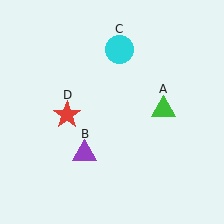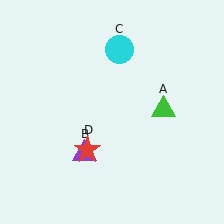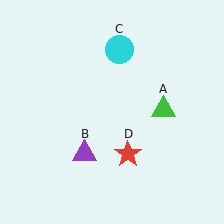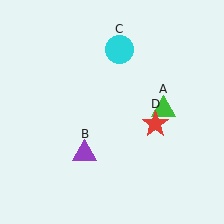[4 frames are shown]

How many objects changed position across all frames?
1 object changed position: red star (object D).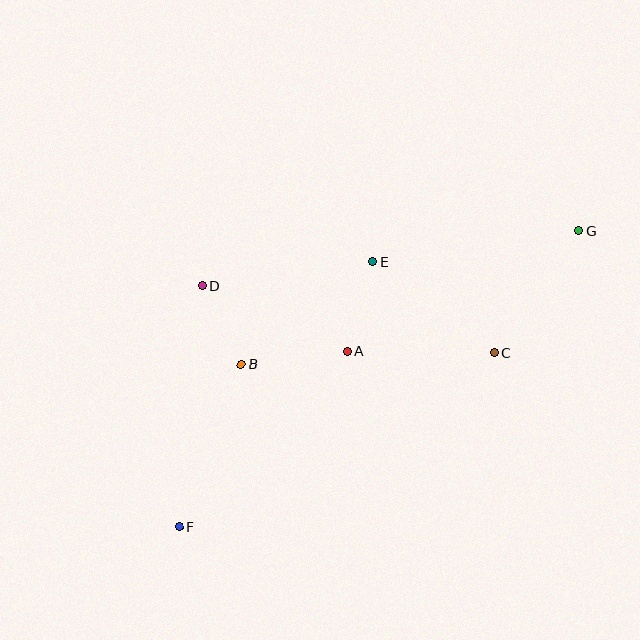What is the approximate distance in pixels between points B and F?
The distance between B and F is approximately 174 pixels.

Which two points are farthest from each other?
Points F and G are farthest from each other.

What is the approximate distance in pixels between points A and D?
The distance between A and D is approximately 158 pixels.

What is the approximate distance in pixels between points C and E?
The distance between C and E is approximately 152 pixels.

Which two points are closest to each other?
Points B and D are closest to each other.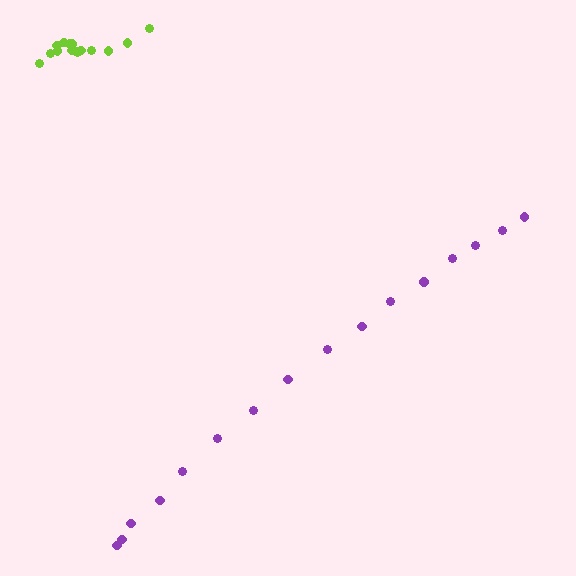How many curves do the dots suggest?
There are 2 distinct paths.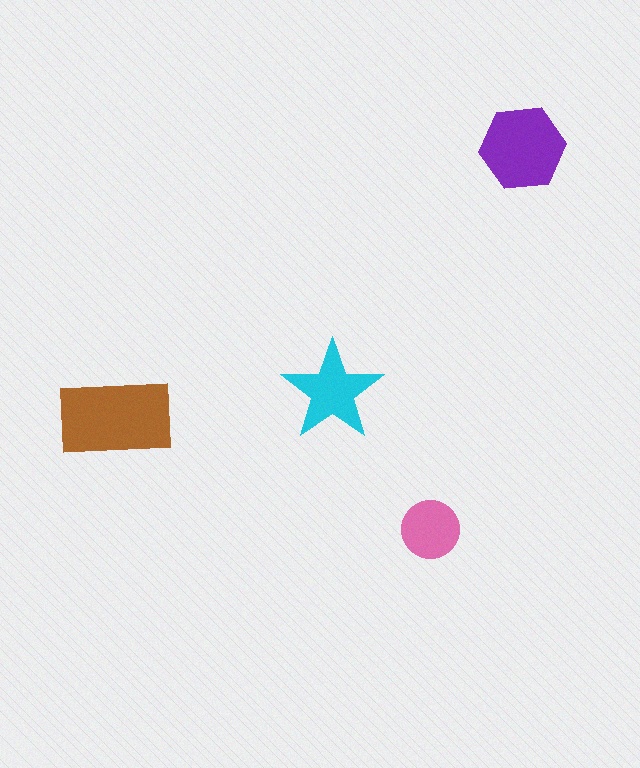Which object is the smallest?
The pink circle.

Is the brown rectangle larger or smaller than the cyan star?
Larger.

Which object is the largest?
The brown rectangle.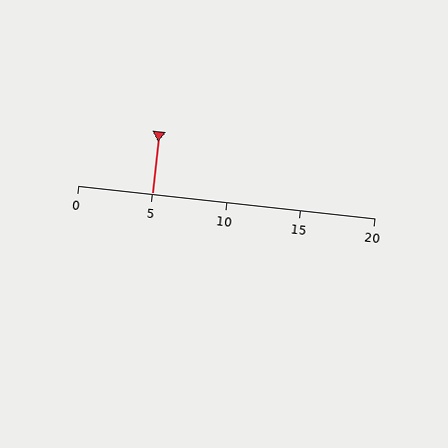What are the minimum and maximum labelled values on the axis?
The axis runs from 0 to 20.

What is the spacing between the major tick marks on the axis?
The major ticks are spaced 5 apart.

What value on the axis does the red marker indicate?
The marker indicates approximately 5.